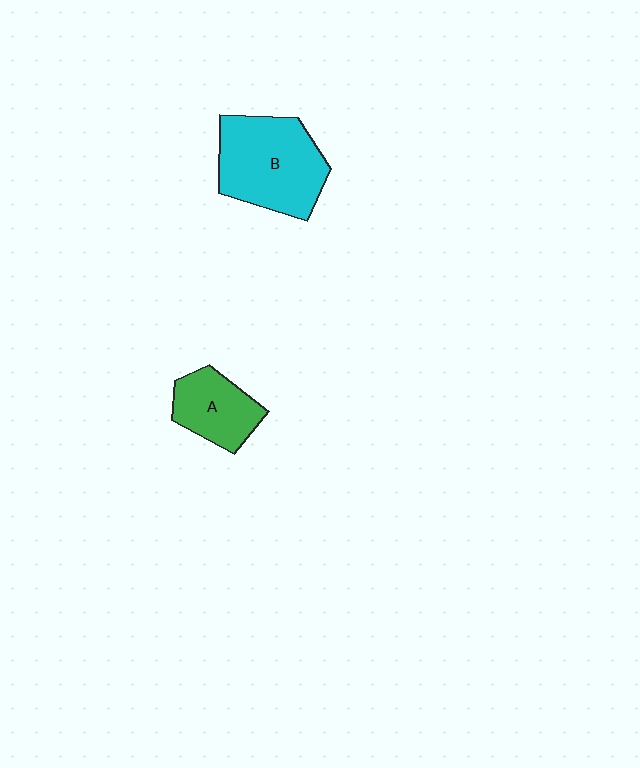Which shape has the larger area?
Shape B (cyan).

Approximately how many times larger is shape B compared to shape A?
Approximately 1.8 times.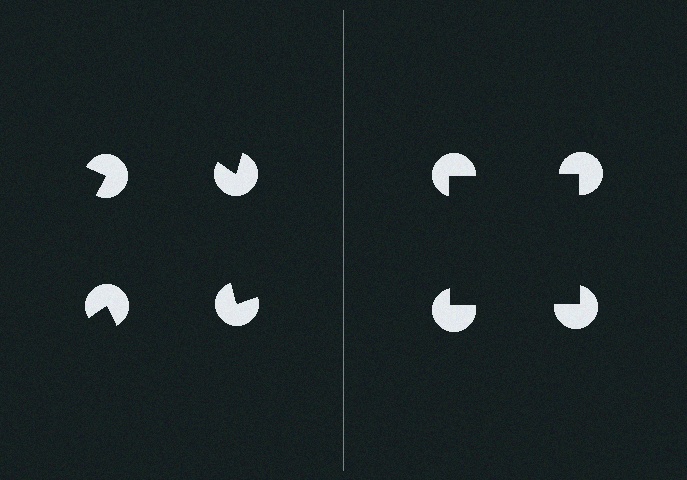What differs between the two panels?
The pac-man discs are positioned identically on both sides; only the wedge orientations differ. On the right they align to a square; on the left they are misaligned.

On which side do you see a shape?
An illusory square appears on the right side. On the left side the wedge cuts are rotated, so no coherent shape forms.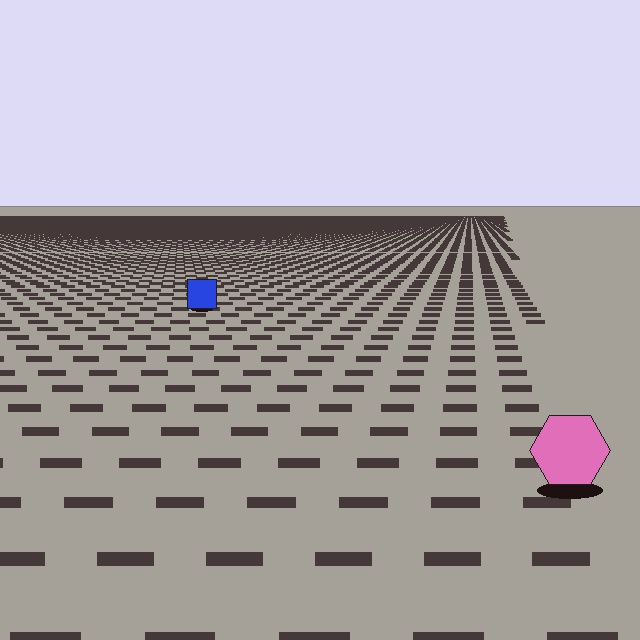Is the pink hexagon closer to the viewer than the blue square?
Yes. The pink hexagon is closer — you can tell from the texture gradient: the ground texture is coarser near it.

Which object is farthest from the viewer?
The blue square is farthest from the viewer. It appears smaller and the ground texture around it is denser.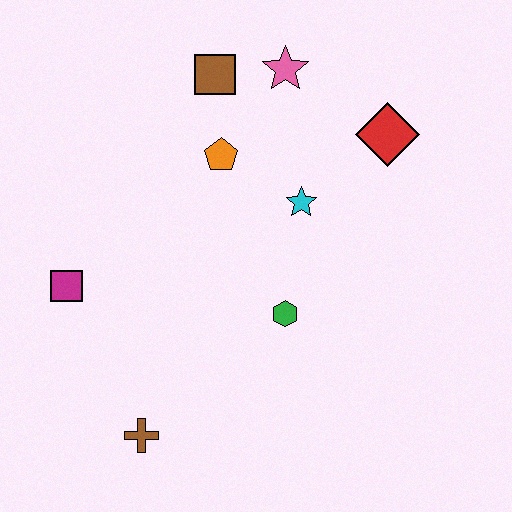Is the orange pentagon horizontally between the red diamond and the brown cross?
Yes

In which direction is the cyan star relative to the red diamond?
The cyan star is to the left of the red diamond.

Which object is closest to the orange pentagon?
The brown square is closest to the orange pentagon.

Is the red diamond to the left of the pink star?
No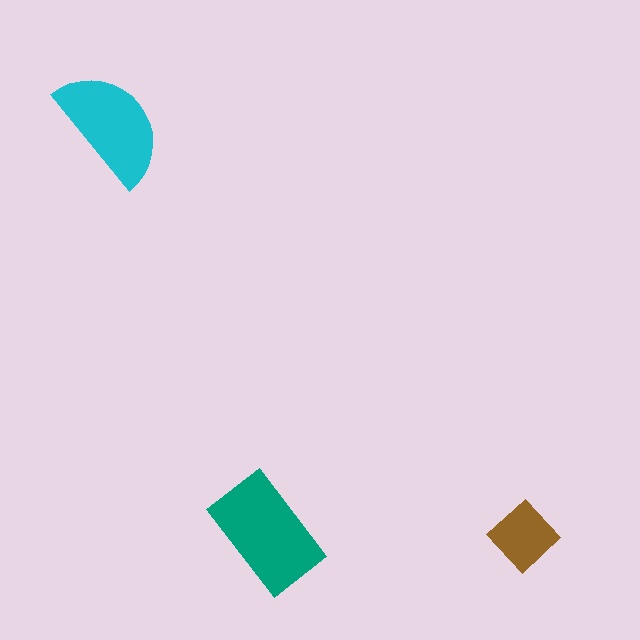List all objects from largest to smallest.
The teal rectangle, the cyan semicircle, the brown diamond.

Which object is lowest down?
The brown diamond is bottommost.